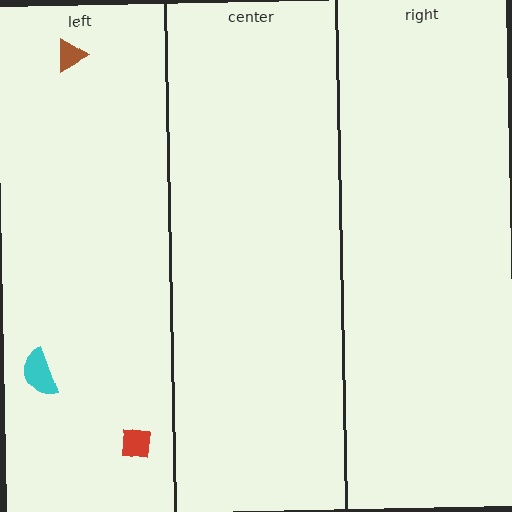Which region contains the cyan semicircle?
The left region.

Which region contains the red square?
The left region.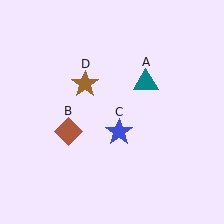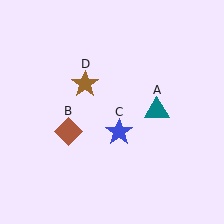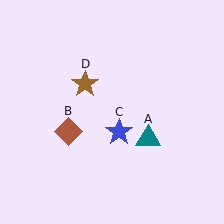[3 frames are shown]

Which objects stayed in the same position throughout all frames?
Brown diamond (object B) and blue star (object C) and brown star (object D) remained stationary.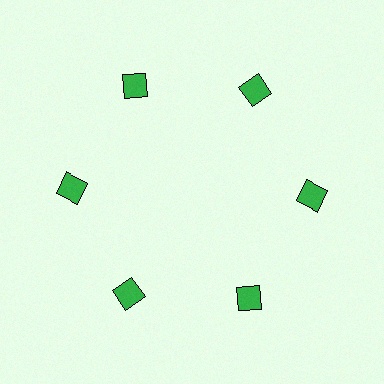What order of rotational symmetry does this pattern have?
This pattern has 6-fold rotational symmetry.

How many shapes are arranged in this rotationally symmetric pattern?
There are 6 shapes, arranged in 6 groups of 1.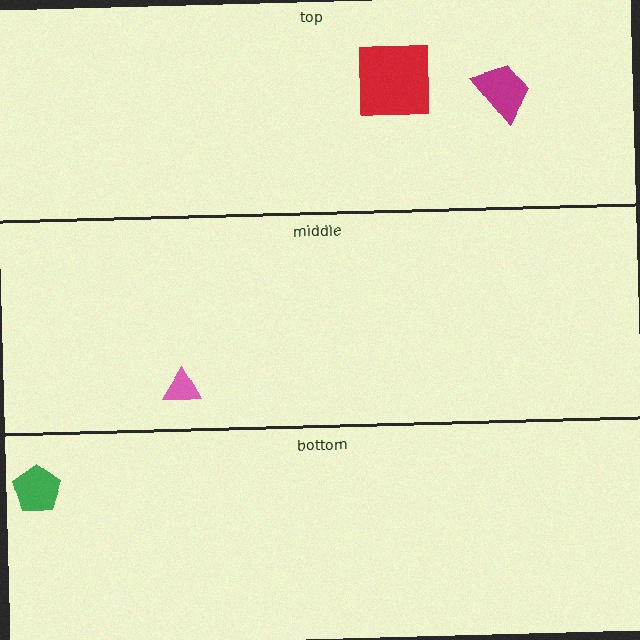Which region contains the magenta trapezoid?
The top region.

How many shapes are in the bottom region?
1.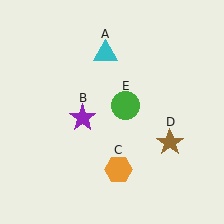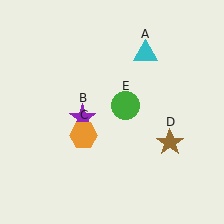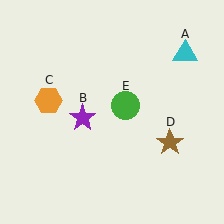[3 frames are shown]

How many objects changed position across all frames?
2 objects changed position: cyan triangle (object A), orange hexagon (object C).